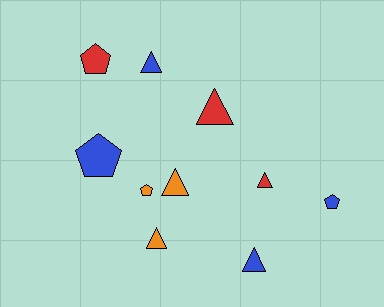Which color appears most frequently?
Blue, with 4 objects.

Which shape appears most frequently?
Triangle, with 6 objects.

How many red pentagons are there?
There is 1 red pentagon.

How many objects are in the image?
There are 10 objects.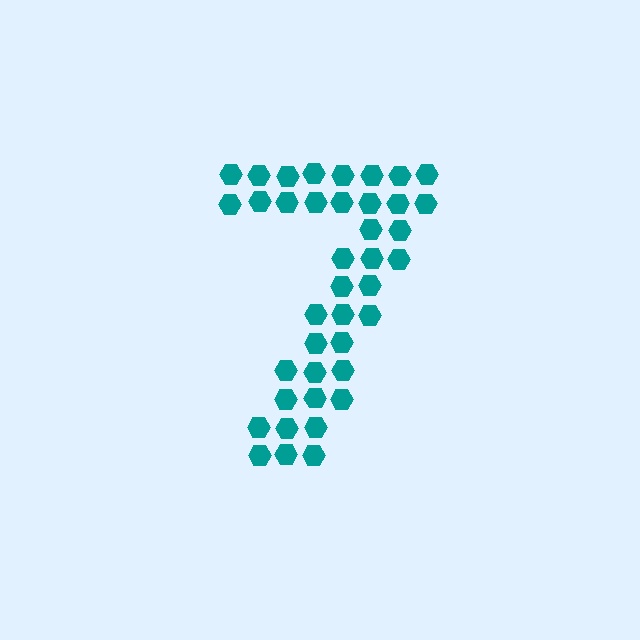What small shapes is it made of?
It is made of small hexagons.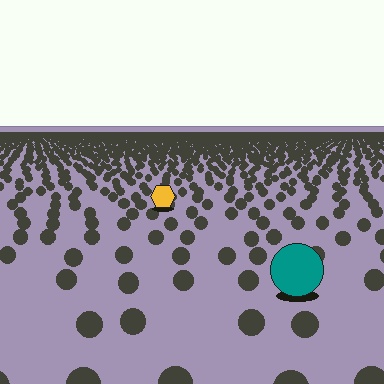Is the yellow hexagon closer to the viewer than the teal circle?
No. The teal circle is closer — you can tell from the texture gradient: the ground texture is coarser near it.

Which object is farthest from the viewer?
The yellow hexagon is farthest from the viewer. It appears smaller and the ground texture around it is denser.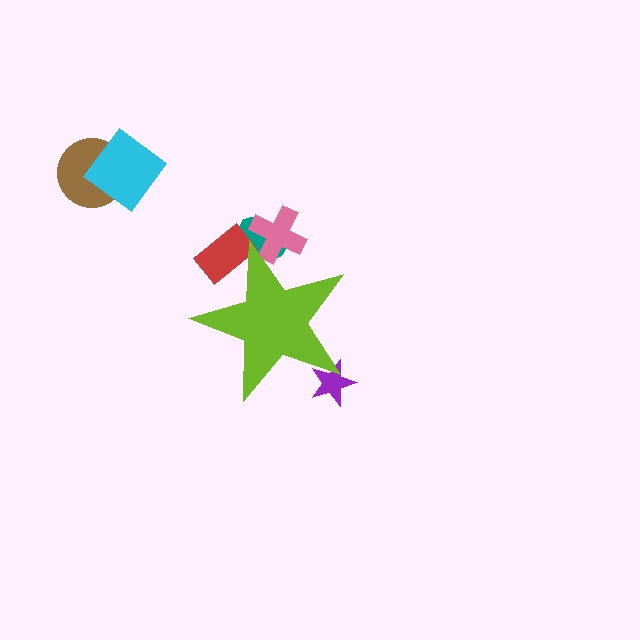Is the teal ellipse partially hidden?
Yes, the teal ellipse is partially hidden behind the lime star.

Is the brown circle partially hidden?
No, the brown circle is fully visible.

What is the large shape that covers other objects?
A lime star.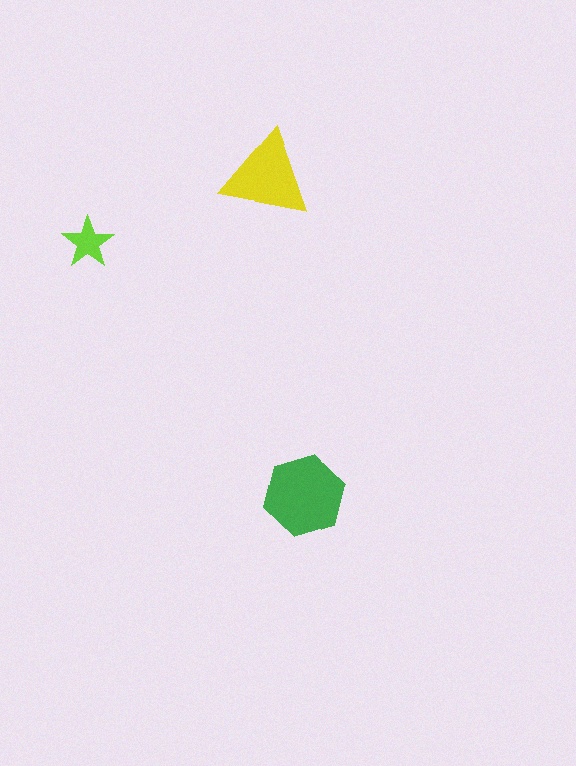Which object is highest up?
The yellow triangle is topmost.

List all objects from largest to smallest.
The green hexagon, the yellow triangle, the lime star.